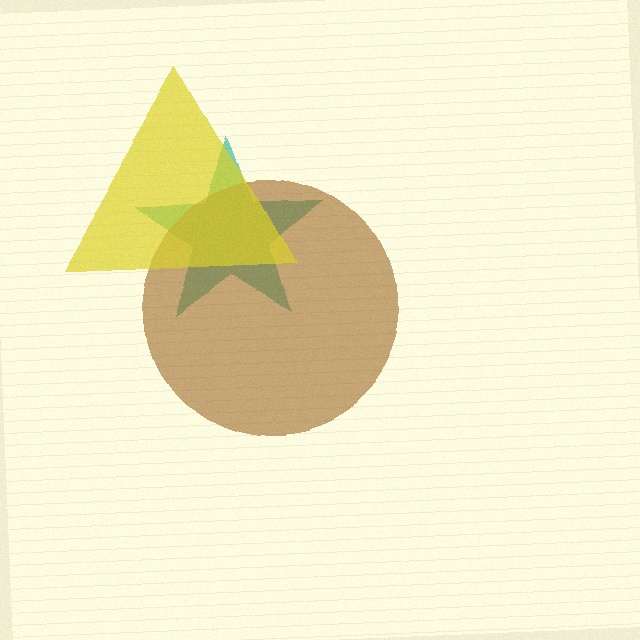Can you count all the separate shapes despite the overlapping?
Yes, there are 3 separate shapes.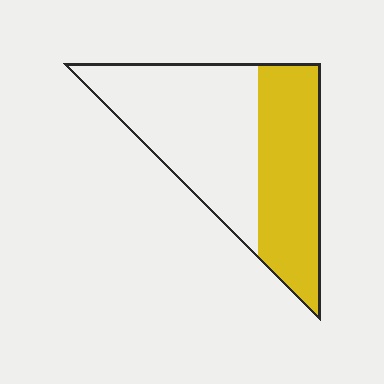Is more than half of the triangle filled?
No.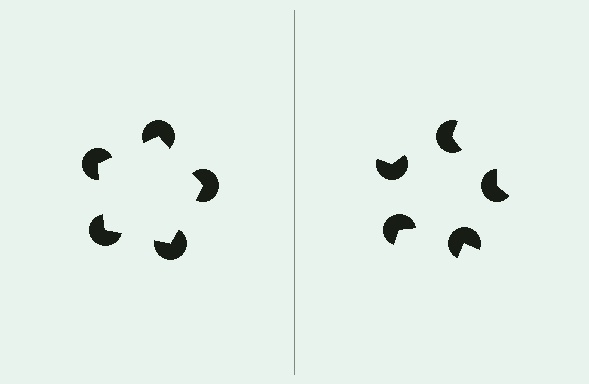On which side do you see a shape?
An illusory pentagon appears on the left side. On the right side the wedge cuts are rotated, so no coherent shape forms.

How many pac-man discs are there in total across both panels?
10 — 5 on each side.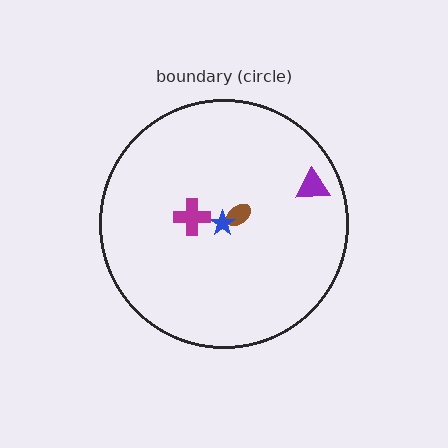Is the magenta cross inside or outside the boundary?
Inside.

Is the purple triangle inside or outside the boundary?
Inside.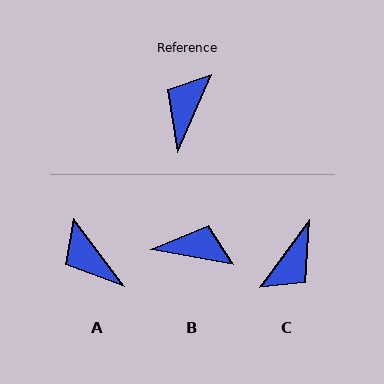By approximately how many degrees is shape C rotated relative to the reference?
Approximately 167 degrees counter-clockwise.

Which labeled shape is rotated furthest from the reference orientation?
C, about 167 degrees away.